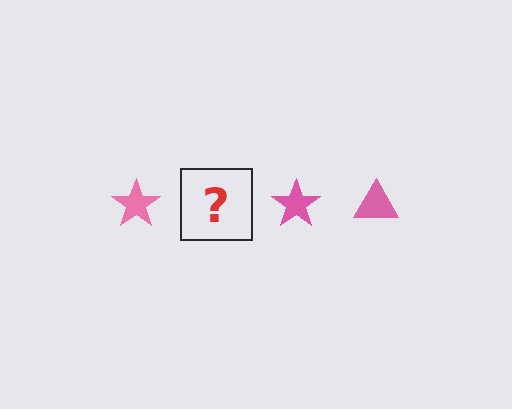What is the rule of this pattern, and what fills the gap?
The rule is that the pattern cycles through star, triangle shapes in pink. The gap should be filled with a pink triangle.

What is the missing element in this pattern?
The missing element is a pink triangle.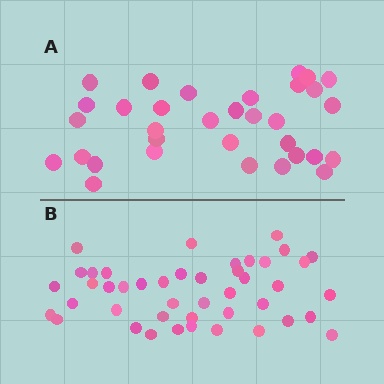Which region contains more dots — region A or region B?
Region B (the bottom region) has more dots.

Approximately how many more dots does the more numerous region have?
Region B has roughly 12 or so more dots than region A.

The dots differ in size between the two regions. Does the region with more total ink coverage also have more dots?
No. Region A has more total ink coverage because its dots are larger, but region B actually contains more individual dots. Total area can be misleading — the number of items is what matters here.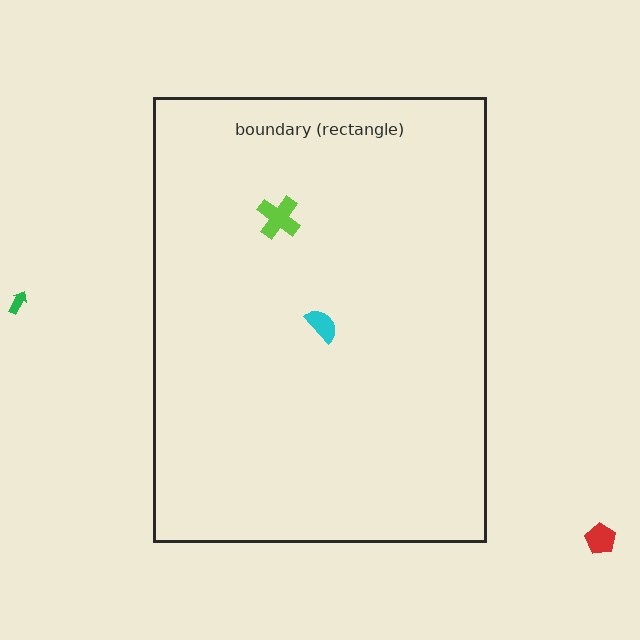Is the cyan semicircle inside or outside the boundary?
Inside.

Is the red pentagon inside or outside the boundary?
Outside.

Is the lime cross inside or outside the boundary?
Inside.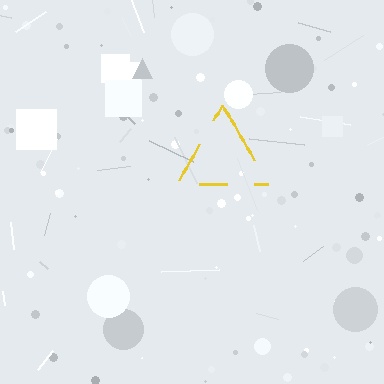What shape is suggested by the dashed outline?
The dashed outline suggests a triangle.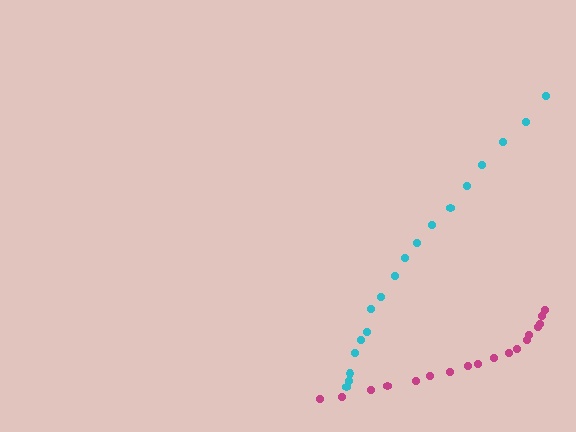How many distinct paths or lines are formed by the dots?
There are 2 distinct paths.